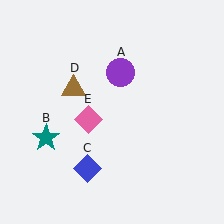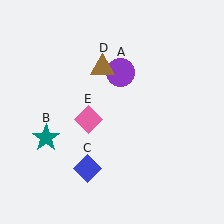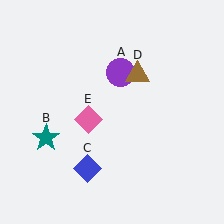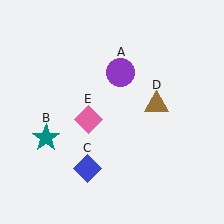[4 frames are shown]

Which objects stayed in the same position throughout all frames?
Purple circle (object A) and teal star (object B) and blue diamond (object C) and pink diamond (object E) remained stationary.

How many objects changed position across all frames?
1 object changed position: brown triangle (object D).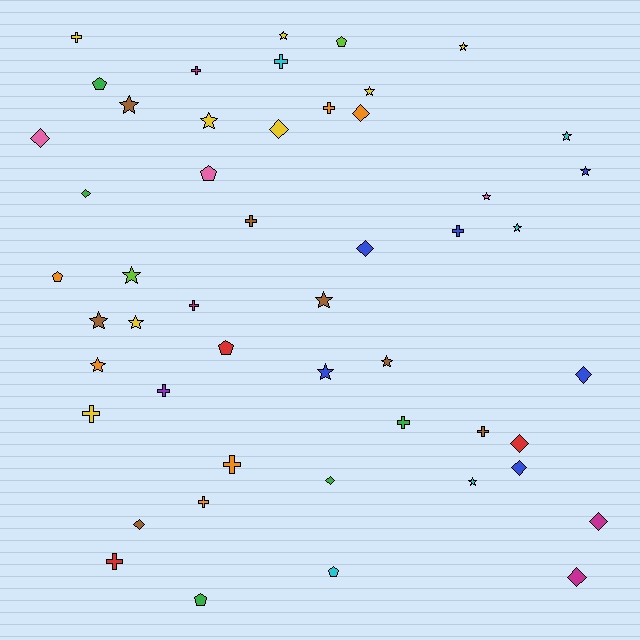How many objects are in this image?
There are 50 objects.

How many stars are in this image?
There are 17 stars.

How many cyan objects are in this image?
There are 5 cyan objects.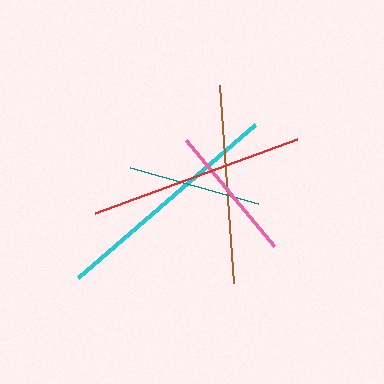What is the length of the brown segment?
The brown segment is approximately 199 pixels long.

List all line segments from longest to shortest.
From longest to shortest: cyan, red, brown, pink, teal.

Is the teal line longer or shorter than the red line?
The red line is longer than the teal line.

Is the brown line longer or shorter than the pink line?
The brown line is longer than the pink line.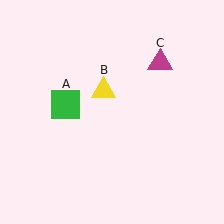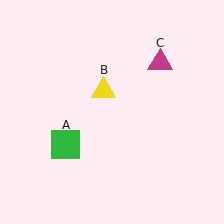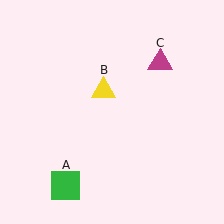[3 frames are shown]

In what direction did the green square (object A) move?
The green square (object A) moved down.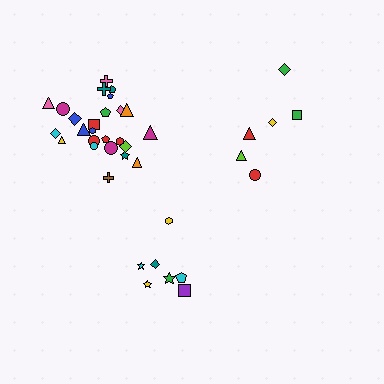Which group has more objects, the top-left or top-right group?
The top-left group.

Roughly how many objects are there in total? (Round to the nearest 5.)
Roughly 40 objects in total.